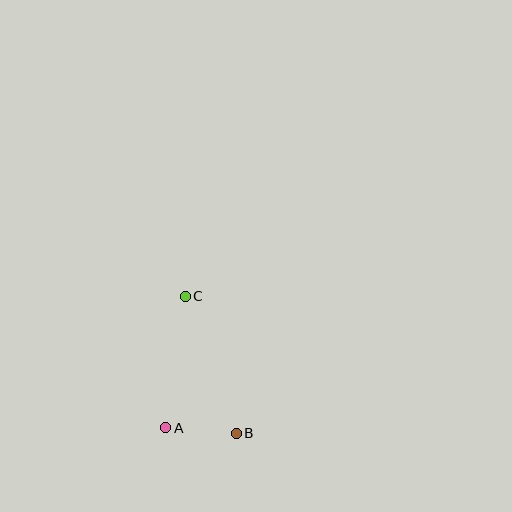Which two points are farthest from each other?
Points B and C are farthest from each other.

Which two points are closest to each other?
Points A and B are closest to each other.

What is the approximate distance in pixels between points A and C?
The distance between A and C is approximately 133 pixels.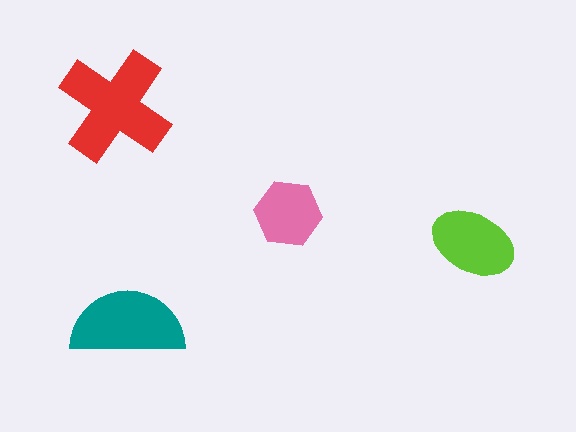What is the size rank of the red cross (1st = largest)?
1st.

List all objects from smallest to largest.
The pink hexagon, the lime ellipse, the teal semicircle, the red cross.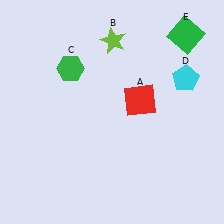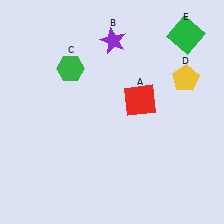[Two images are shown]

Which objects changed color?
B changed from lime to purple. D changed from cyan to yellow.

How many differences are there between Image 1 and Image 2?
There are 2 differences between the two images.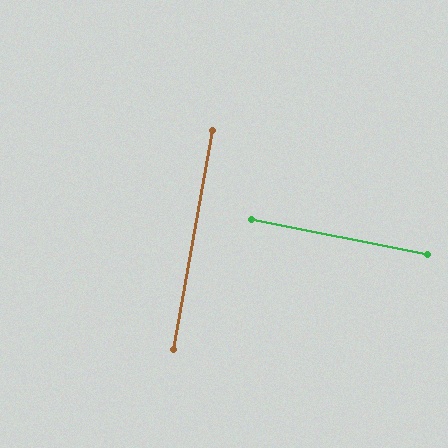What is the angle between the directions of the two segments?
Approximately 89 degrees.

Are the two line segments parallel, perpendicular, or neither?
Perpendicular — they meet at approximately 89°.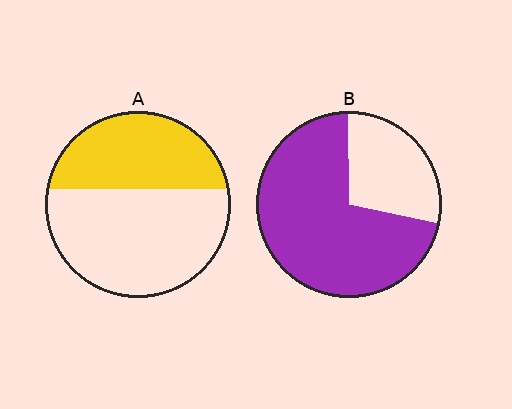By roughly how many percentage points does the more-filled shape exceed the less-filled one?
By roughly 30 percentage points (B over A).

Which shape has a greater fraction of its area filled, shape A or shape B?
Shape B.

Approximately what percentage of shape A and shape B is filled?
A is approximately 40% and B is approximately 70%.